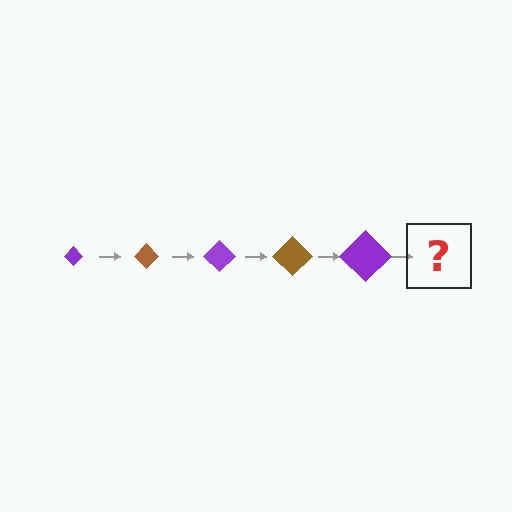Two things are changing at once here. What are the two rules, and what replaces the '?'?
The two rules are that the diamond grows larger each step and the color cycles through purple and brown. The '?' should be a brown diamond, larger than the previous one.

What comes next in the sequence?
The next element should be a brown diamond, larger than the previous one.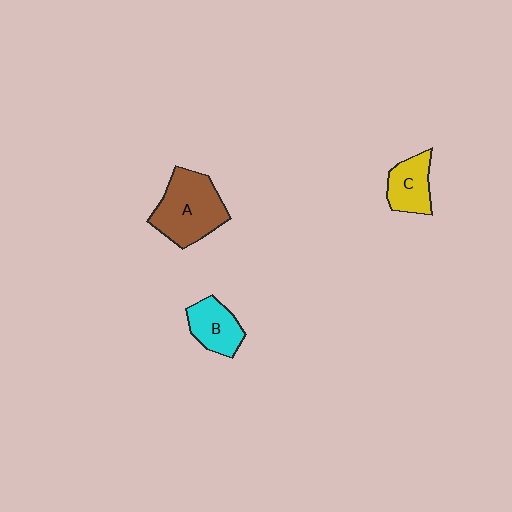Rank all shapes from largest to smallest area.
From largest to smallest: A (brown), B (cyan), C (yellow).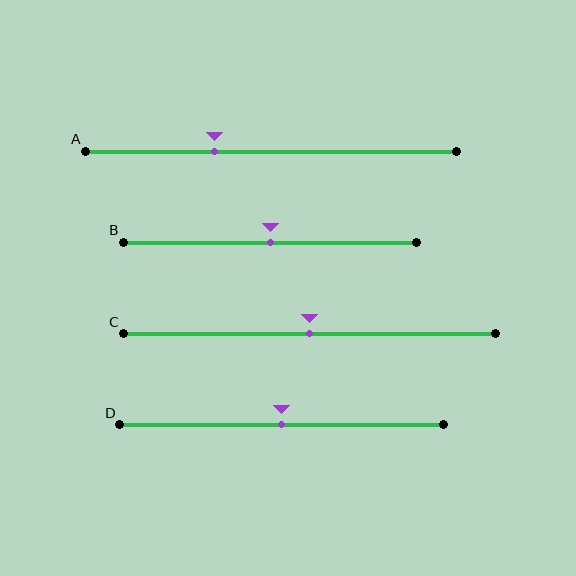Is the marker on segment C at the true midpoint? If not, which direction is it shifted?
Yes, the marker on segment C is at the true midpoint.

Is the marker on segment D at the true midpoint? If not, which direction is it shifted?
Yes, the marker on segment D is at the true midpoint.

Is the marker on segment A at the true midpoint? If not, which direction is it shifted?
No, the marker on segment A is shifted to the left by about 15% of the segment length.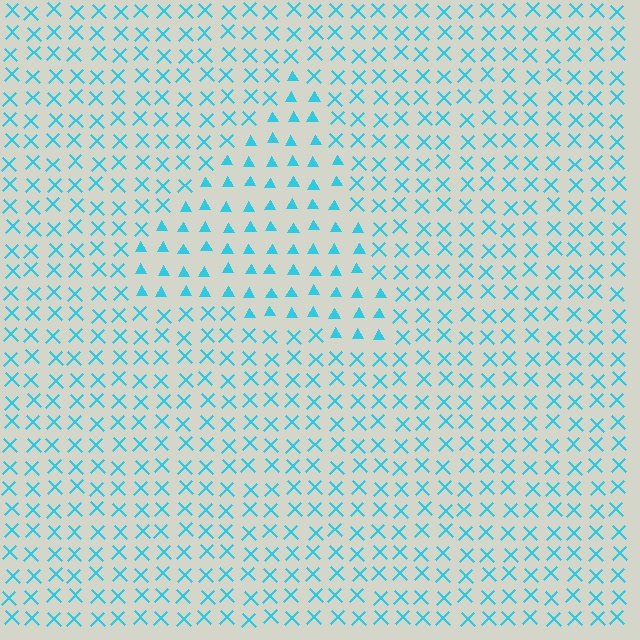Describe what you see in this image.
The image is filled with small cyan elements arranged in a uniform grid. A triangle-shaped region contains triangles, while the surrounding area contains X marks. The boundary is defined purely by the change in element shape.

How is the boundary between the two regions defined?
The boundary is defined by a change in element shape: triangles inside vs. X marks outside. All elements share the same color and spacing.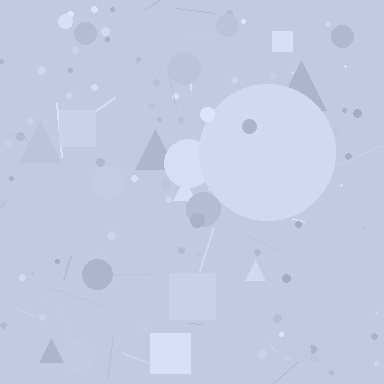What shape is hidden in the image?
A circle is hidden in the image.